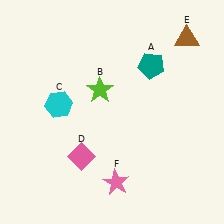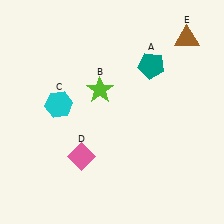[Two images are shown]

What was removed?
The pink star (F) was removed in Image 2.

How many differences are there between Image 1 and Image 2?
There is 1 difference between the two images.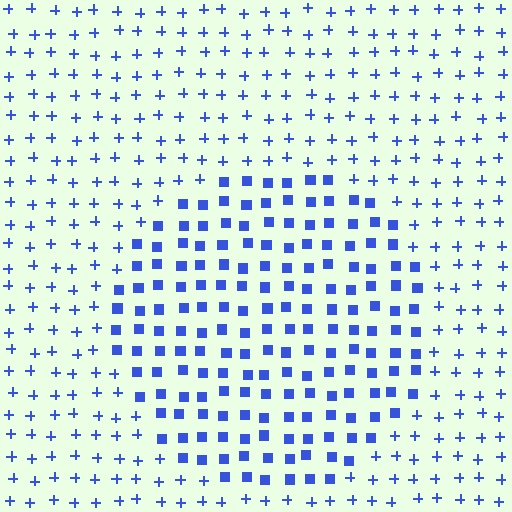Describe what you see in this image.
The image is filled with small blue elements arranged in a uniform grid. A circle-shaped region contains squares, while the surrounding area contains plus signs. The boundary is defined purely by the change in element shape.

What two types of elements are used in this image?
The image uses squares inside the circle region and plus signs outside it.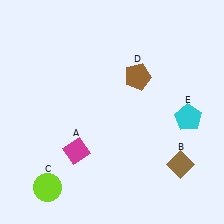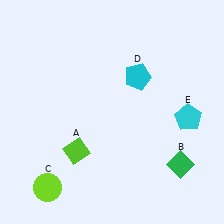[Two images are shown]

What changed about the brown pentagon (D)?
In Image 1, D is brown. In Image 2, it changed to cyan.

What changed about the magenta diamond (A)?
In Image 1, A is magenta. In Image 2, it changed to lime.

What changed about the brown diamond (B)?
In Image 1, B is brown. In Image 2, it changed to green.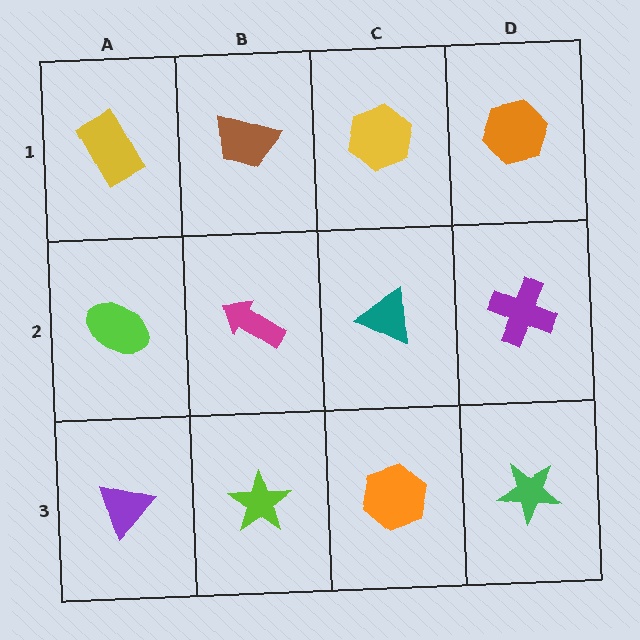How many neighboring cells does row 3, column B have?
3.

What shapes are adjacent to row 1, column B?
A magenta arrow (row 2, column B), a yellow rectangle (row 1, column A), a yellow hexagon (row 1, column C).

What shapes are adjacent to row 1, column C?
A teal triangle (row 2, column C), a brown trapezoid (row 1, column B), an orange hexagon (row 1, column D).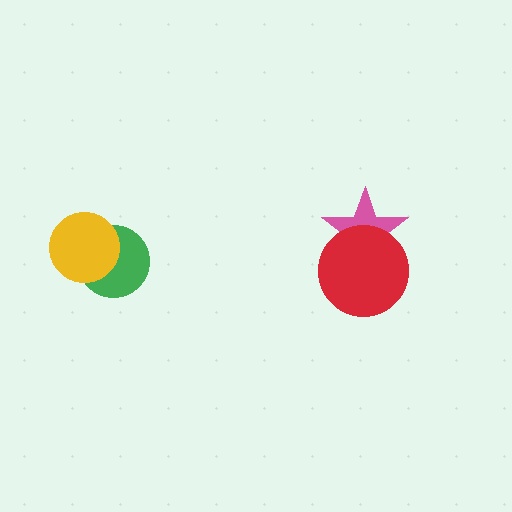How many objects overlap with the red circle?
1 object overlaps with the red circle.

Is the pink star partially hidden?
Yes, it is partially covered by another shape.